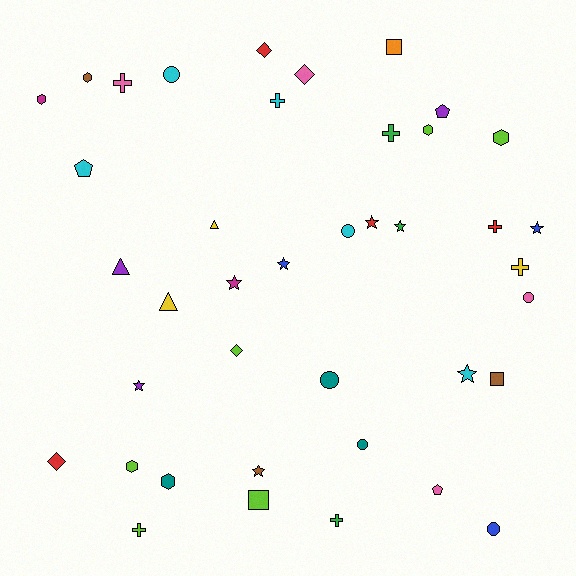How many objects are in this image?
There are 40 objects.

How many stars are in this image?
There are 8 stars.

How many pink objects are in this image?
There are 4 pink objects.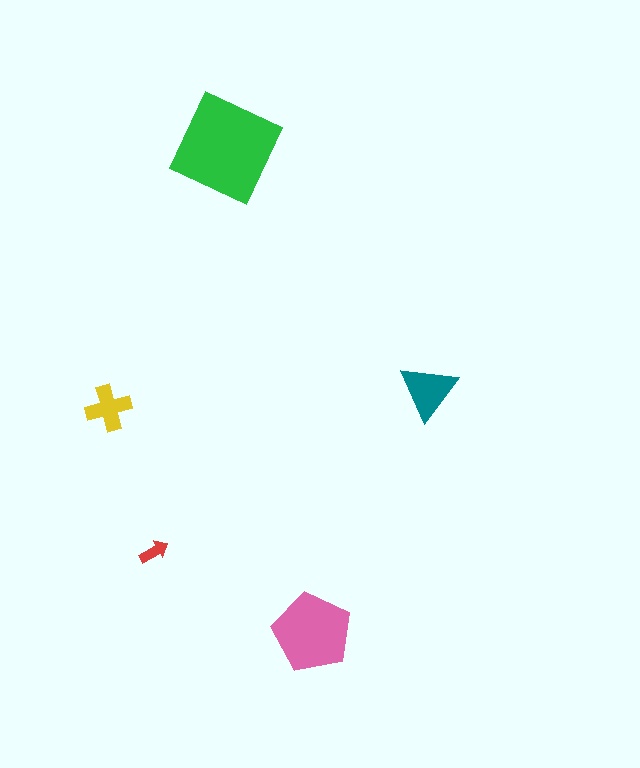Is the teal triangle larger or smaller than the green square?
Smaller.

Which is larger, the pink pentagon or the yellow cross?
The pink pentagon.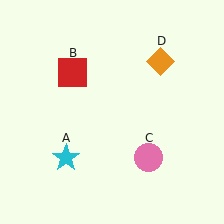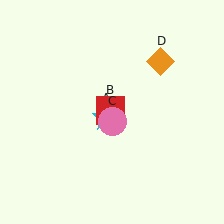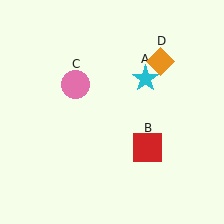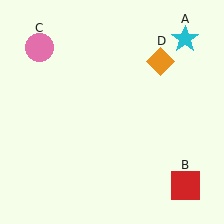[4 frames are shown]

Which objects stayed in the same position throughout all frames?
Orange diamond (object D) remained stationary.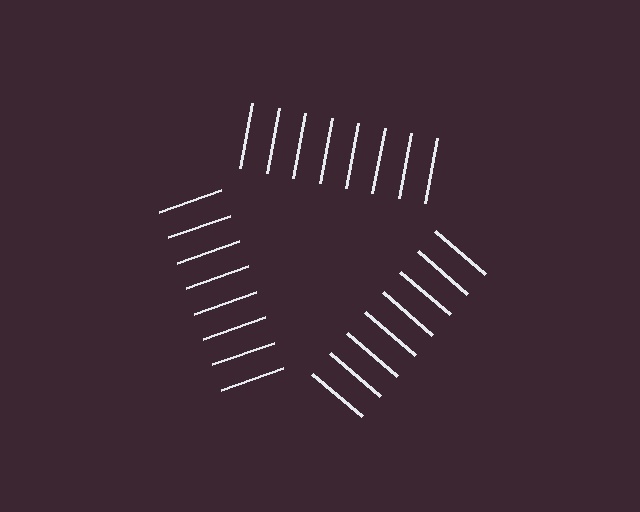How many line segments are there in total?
24 — 8 along each of the 3 edges.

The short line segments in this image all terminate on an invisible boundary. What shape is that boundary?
An illusory triangle — the line segments terminate on its edges but no continuous stroke is drawn.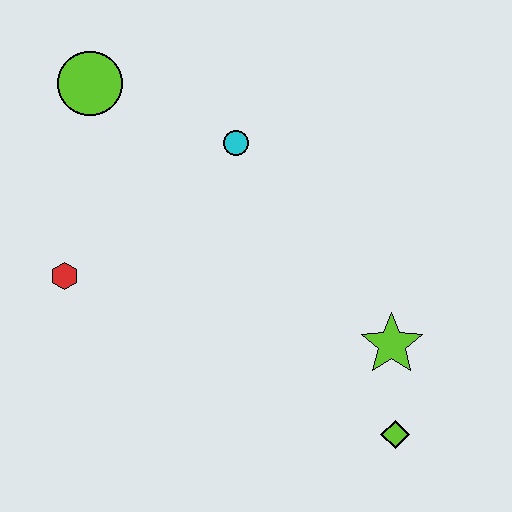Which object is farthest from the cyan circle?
The lime diamond is farthest from the cyan circle.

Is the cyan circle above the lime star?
Yes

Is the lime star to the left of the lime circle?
No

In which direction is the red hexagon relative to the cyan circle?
The red hexagon is to the left of the cyan circle.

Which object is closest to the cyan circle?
The lime circle is closest to the cyan circle.